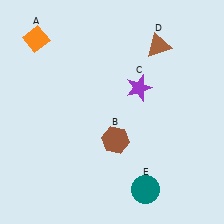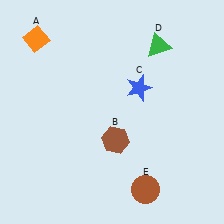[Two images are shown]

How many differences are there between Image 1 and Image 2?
There are 3 differences between the two images.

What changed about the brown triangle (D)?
In Image 1, D is brown. In Image 2, it changed to green.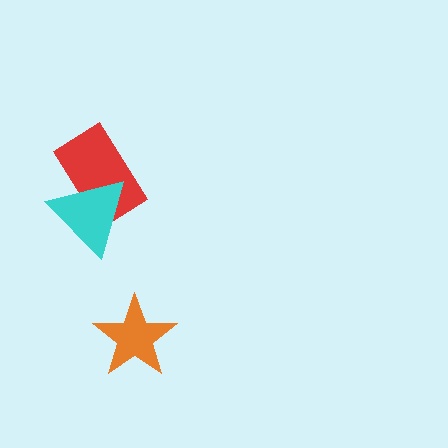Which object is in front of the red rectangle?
The cyan triangle is in front of the red rectangle.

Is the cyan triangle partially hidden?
No, no other shape covers it.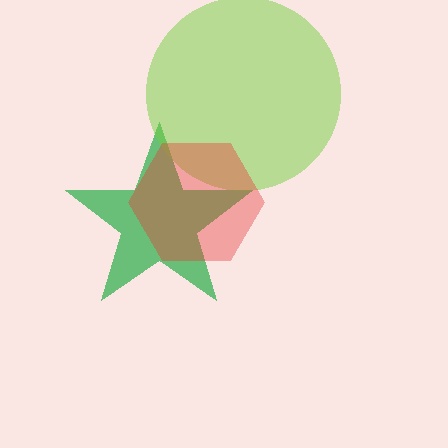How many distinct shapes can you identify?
There are 3 distinct shapes: a green star, a lime circle, a red hexagon.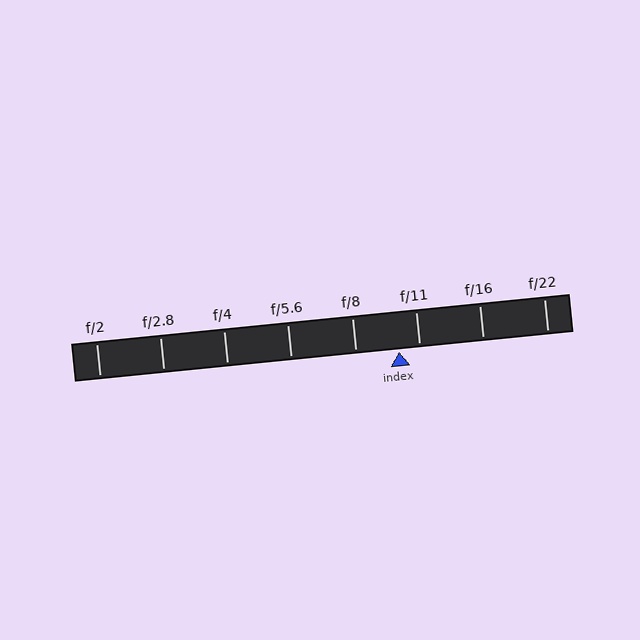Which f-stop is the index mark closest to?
The index mark is closest to f/11.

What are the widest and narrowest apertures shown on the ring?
The widest aperture shown is f/2 and the narrowest is f/22.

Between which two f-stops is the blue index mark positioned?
The index mark is between f/8 and f/11.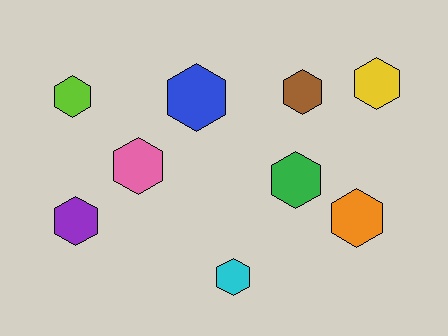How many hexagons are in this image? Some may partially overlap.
There are 9 hexagons.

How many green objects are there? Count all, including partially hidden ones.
There is 1 green object.